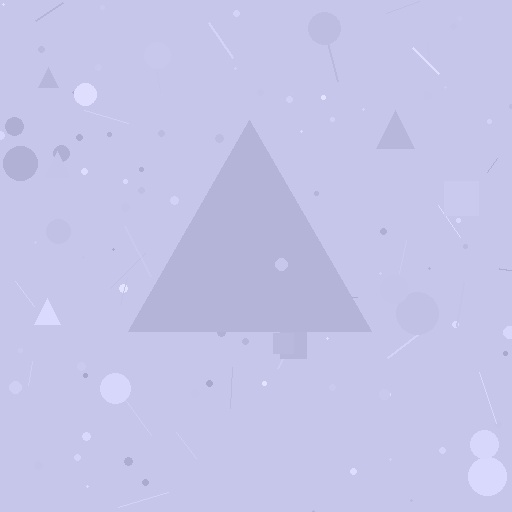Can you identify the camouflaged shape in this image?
The camouflaged shape is a triangle.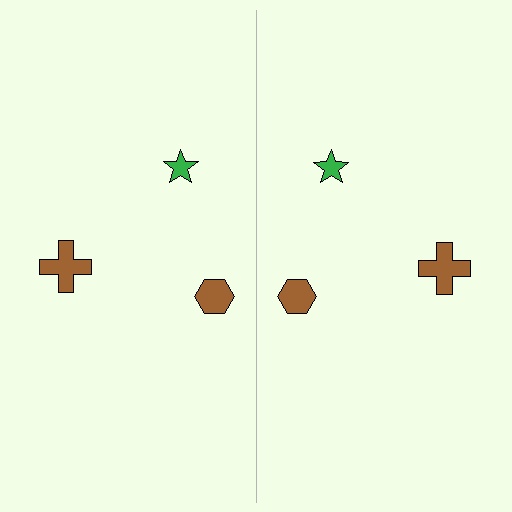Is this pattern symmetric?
Yes, this pattern has bilateral (reflection) symmetry.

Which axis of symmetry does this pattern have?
The pattern has a vertical axis of symmetry running through the center of the image.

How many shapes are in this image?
There are 6 shapes in this image.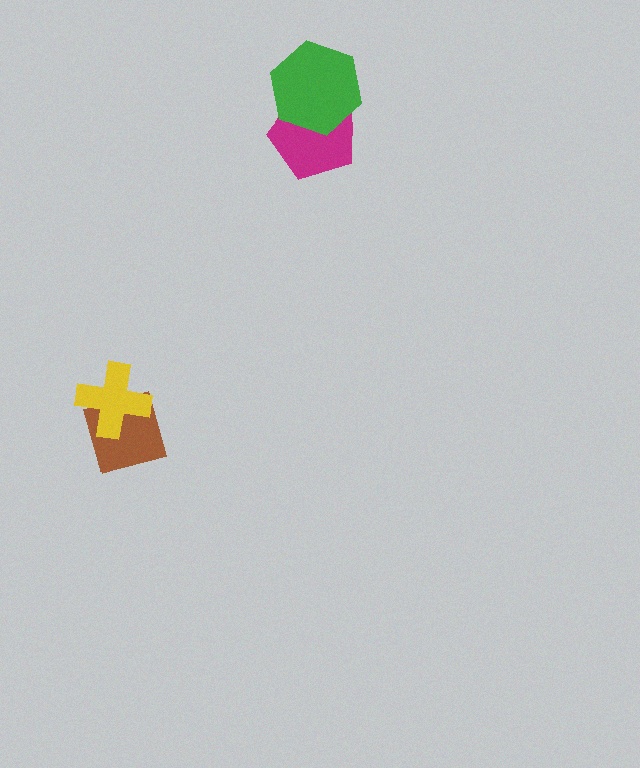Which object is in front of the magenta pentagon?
The green hexagon is in front of the magenta pentagon.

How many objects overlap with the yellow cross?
1 object overlaps with the yellow cross.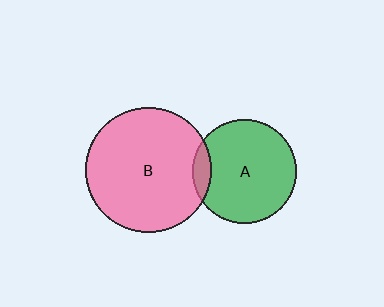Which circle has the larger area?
Circle B (pink).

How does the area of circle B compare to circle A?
Approximately 1.4 times.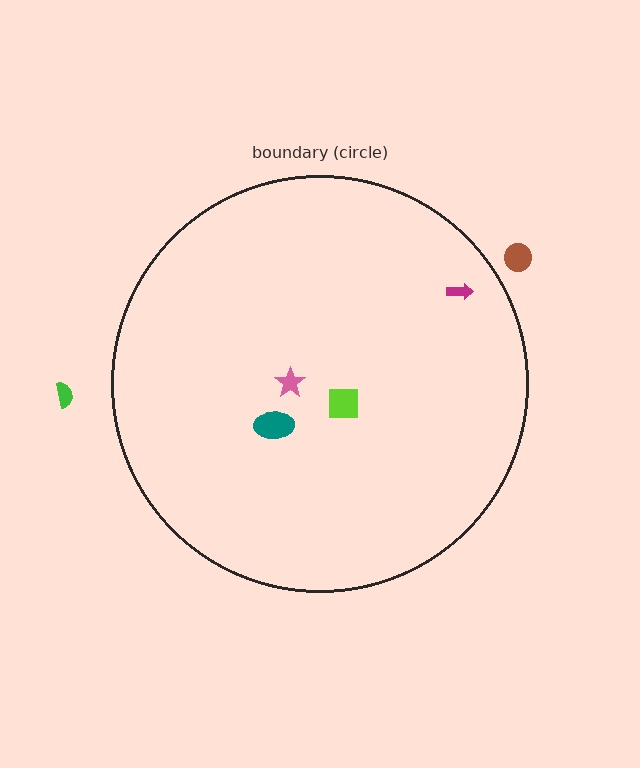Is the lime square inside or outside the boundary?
Inside.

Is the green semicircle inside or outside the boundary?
Outside.